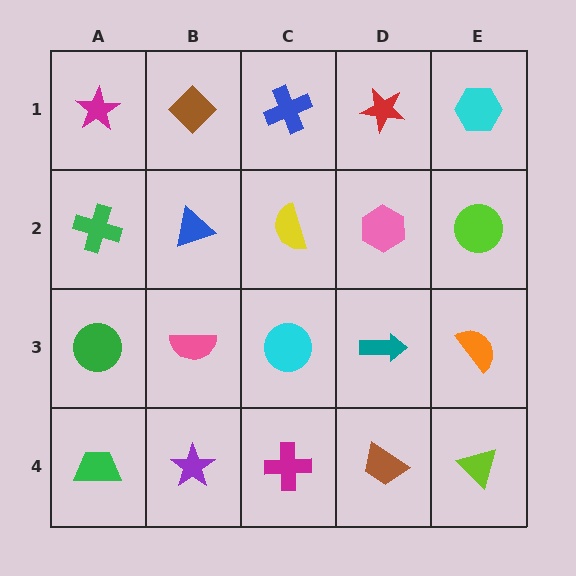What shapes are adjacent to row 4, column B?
A pink semicircle (row 3, column B), a green trapezoid (row 4, column A), a magenta cross (row 4, column C).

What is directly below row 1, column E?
A lime circle.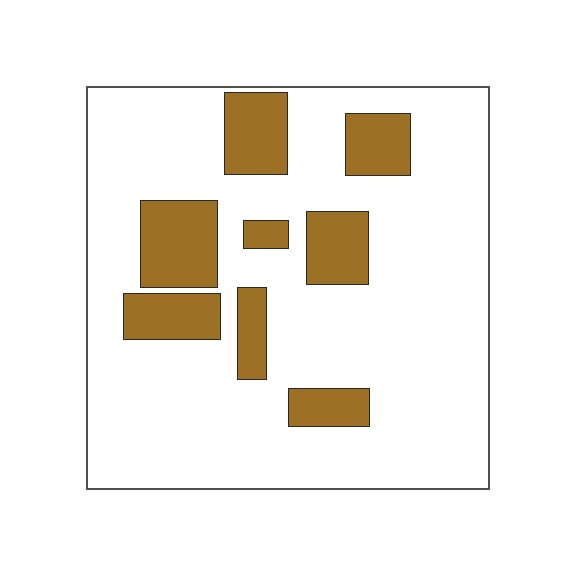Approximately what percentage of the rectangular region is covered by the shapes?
Approximately 20%.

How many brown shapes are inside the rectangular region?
8.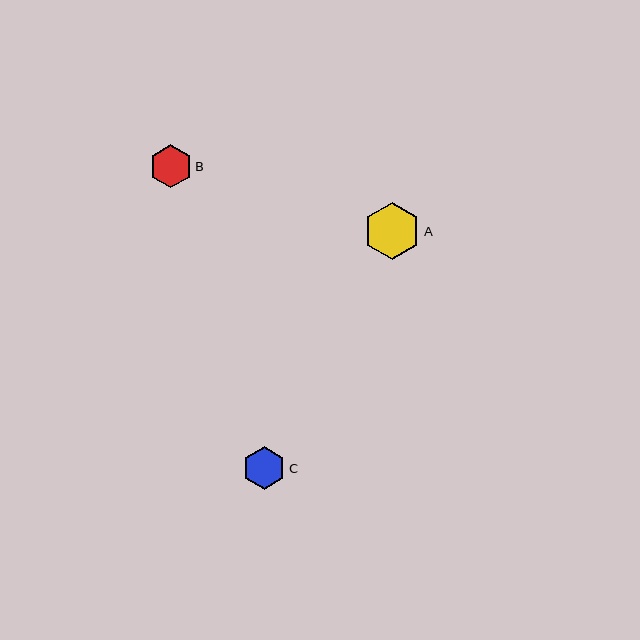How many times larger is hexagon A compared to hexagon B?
Hexagon A is approximately 1.3 times the size of hexagon B.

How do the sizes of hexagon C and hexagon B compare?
Hexagon C and hexagon B are approximately the same size.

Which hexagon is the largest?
Hexagon A is the largest with a size of approximately 57 pixels.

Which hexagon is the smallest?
Hexagon B is the smallest with a size of approximately 43 pixels.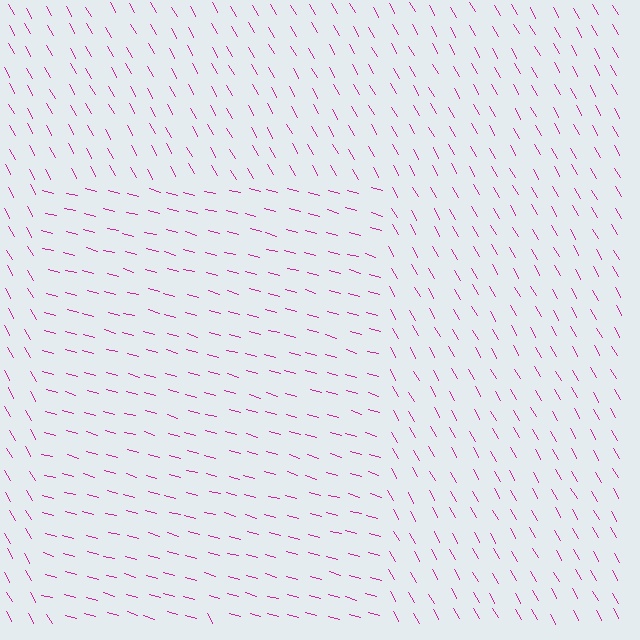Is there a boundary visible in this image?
Yes, there is a texture boundary formed by a change in line orientation.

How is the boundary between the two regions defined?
The boundary is defined purely by a change in line orientation (approximately 45 degrees difference). All lines are the same color and thickness.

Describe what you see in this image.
The image is filled with small magenta line segments. A rectangle region in the image has lines oriented differently from the surrounding lines, creating a visible texture boundary.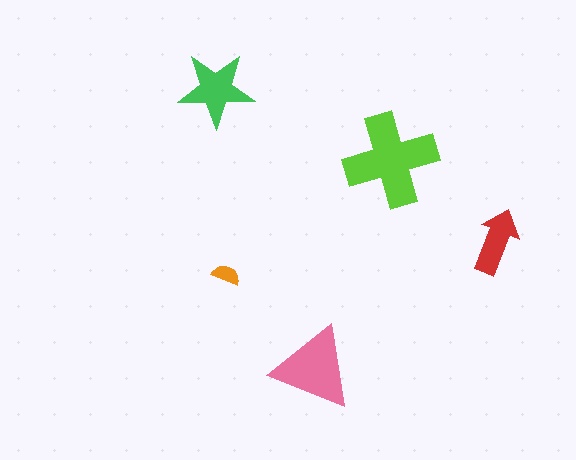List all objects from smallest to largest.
The orange semicircle, the red arrow, the green star, the pink triangle, the lime cross.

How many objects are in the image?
There are 5 objects in the image.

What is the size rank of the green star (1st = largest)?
3rd.